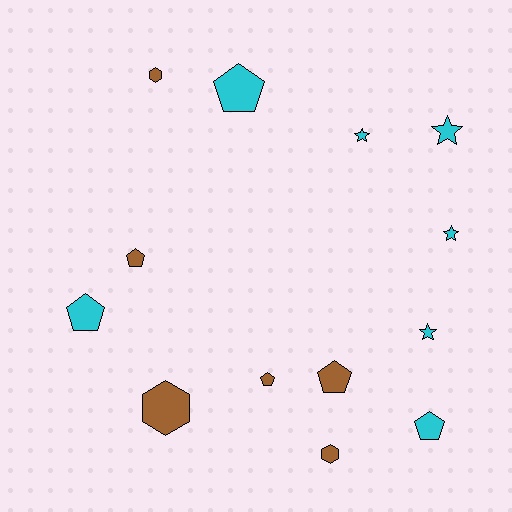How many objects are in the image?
There are 13 objects.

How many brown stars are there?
There are no brown stars.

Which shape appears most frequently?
Pentagon, with 6 objects.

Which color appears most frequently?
Cyan, with 7 objects.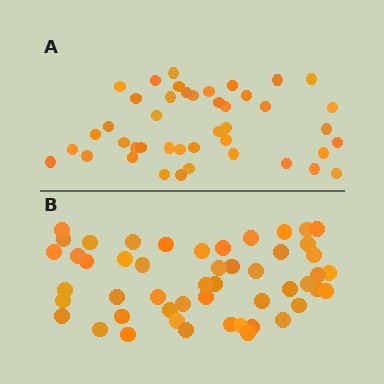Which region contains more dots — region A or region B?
Region B (the bottom region) has more dots.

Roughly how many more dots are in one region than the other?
Region B has roughly 8 or so more dots than region A.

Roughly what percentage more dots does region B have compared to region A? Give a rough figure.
About 15% more.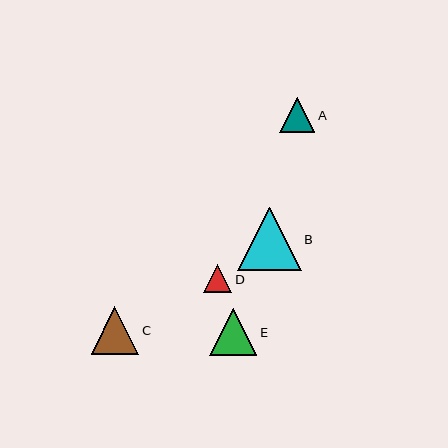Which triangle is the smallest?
Triangle D is the smallest with a size of approximately 28 pixels.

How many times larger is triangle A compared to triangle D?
Triangle A is approximately 1.3 times the size of triangle D.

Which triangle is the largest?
Triangle B is the largest with a size of approximately 64 pixels.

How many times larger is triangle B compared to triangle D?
Triangle B is approximately 2.3 times the size of triangle D.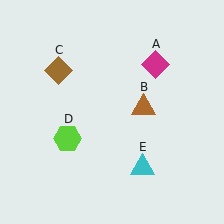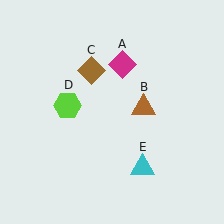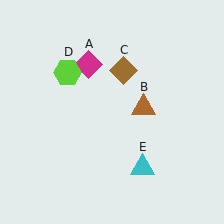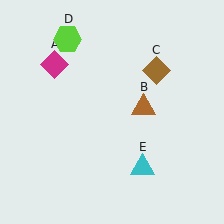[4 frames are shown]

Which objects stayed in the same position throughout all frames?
Brown triangle (object B) and cyan triangle (object E) remained stationary.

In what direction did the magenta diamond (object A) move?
The magenta diamond (object A) moved left.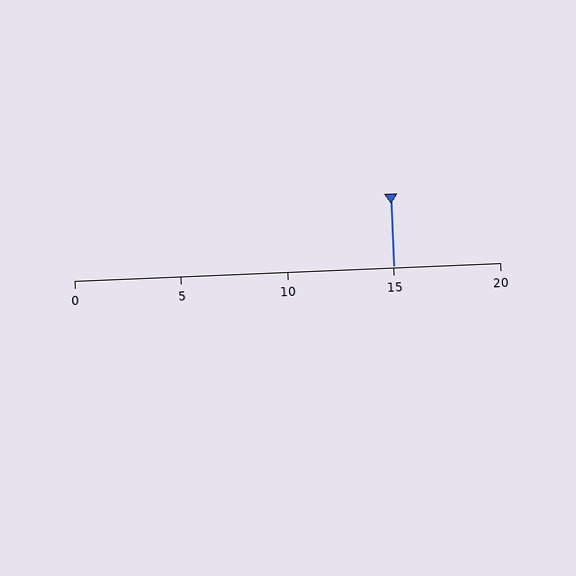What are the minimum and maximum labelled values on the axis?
The axis runs from 0 to 20.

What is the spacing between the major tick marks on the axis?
The major ticks are spaced 5 apart.